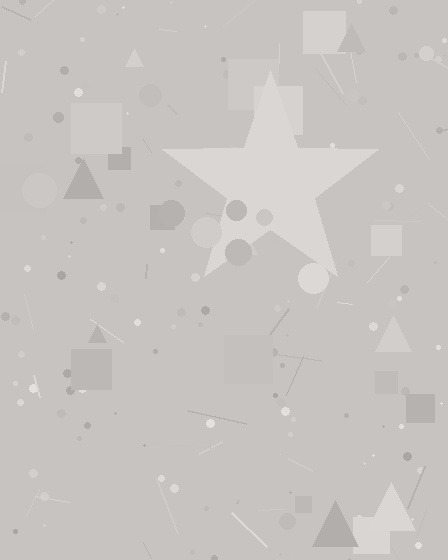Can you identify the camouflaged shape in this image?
The camouflaged shape is a star.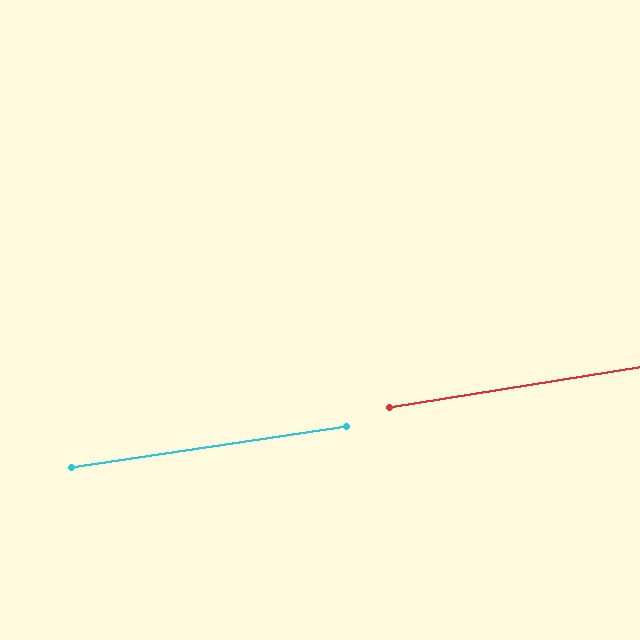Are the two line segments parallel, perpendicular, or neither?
Parallel — their directions differ by only 0.4°.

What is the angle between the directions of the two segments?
Approximately 0 degrees.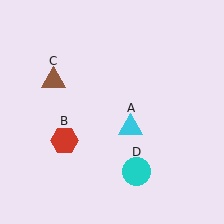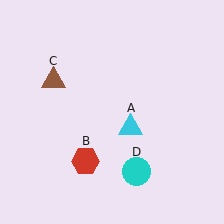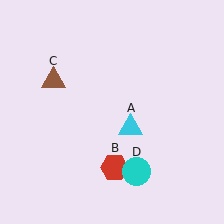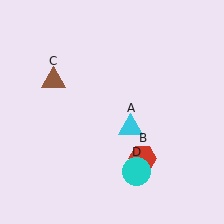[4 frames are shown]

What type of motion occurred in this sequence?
The red hexagon (object B) rotated counterclockwise around the center of the scene.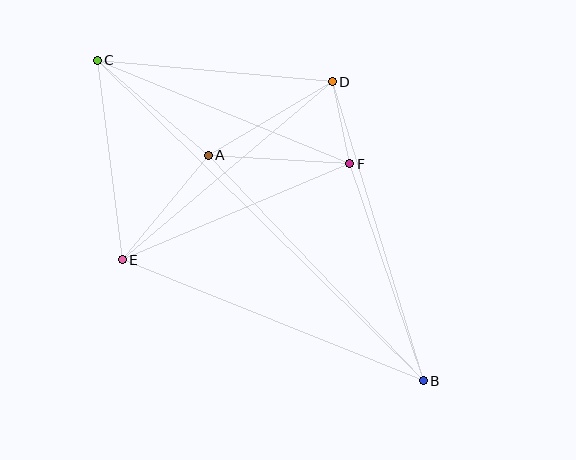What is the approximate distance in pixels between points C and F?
The distance between C and F is approximately 273 pixels.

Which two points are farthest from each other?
Points B and C are farthest from each other.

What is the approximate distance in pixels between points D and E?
The distance between D and E is approximately 275 pixels.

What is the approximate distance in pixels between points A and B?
The distance between A and B is approximately 311 pixels.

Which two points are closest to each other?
Points D and F are closest to each other.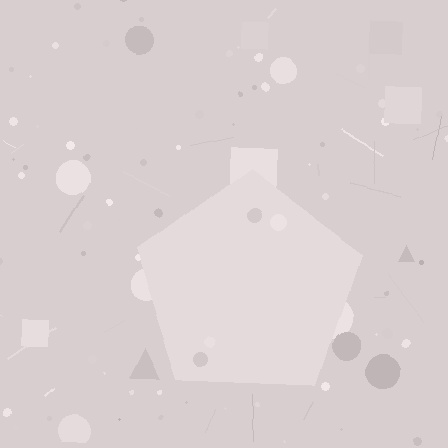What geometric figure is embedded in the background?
A pentagon is embedded in the background.